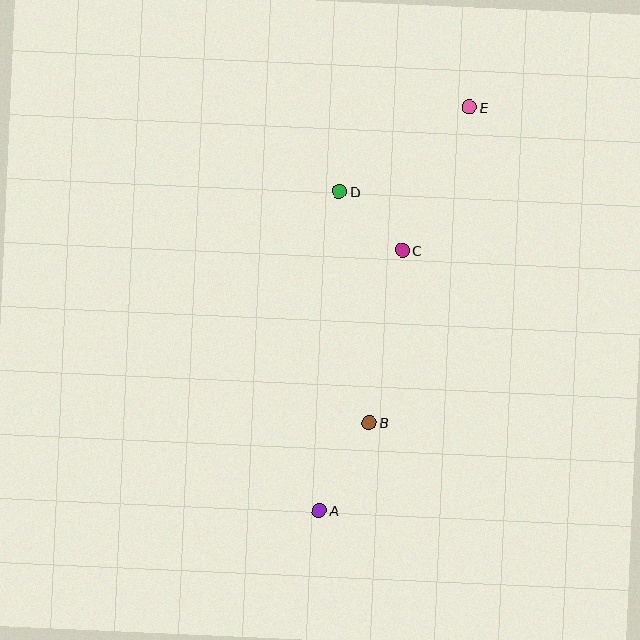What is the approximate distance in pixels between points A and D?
The distance between A and D is approximately 320 pixels.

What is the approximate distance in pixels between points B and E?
The distance between B and E is approximately 331 pixels.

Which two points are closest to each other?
Points C and D are closest to each other.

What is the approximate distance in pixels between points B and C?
The distance between B and C is approximately 176 pixels.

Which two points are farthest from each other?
Points A and E are farthest from each other.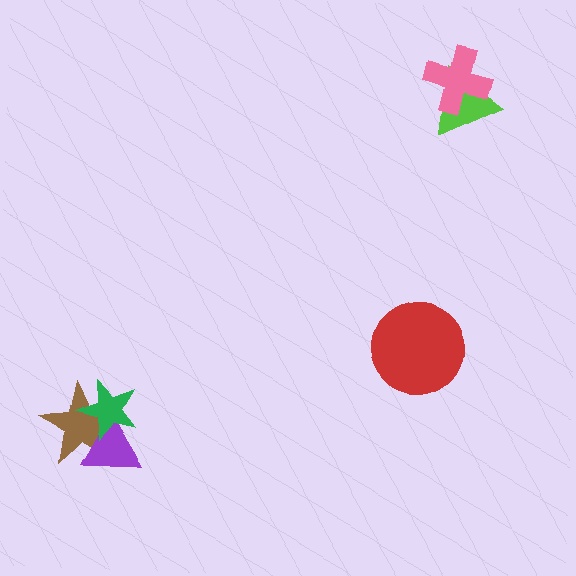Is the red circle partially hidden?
No, no other shape covers it.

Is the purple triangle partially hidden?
Yes, it is partially covered by another shape.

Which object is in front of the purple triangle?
The green star is in front of the purple triangle.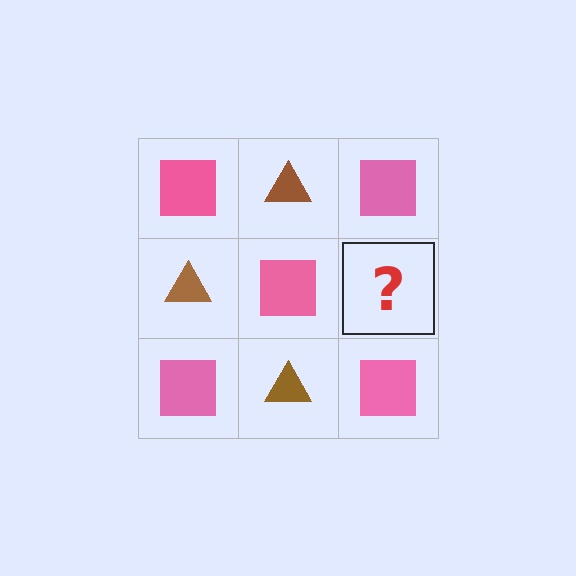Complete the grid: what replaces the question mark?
The question mark should be replaced with a brown triangle.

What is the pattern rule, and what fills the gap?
The rule is that it alternates pink square and brown triangle in a checkerboard pattern. The gap should be filled with a brown triangle.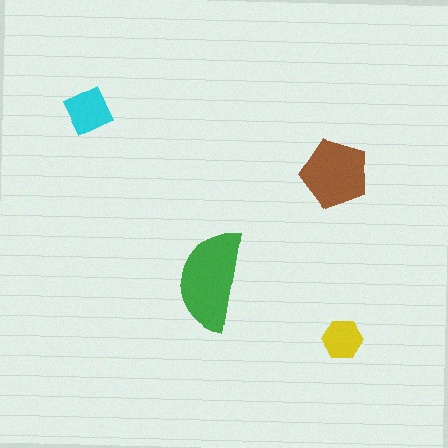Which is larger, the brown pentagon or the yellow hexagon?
The brown pentagon.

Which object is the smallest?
The yellow hexagon.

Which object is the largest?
The green semicircle.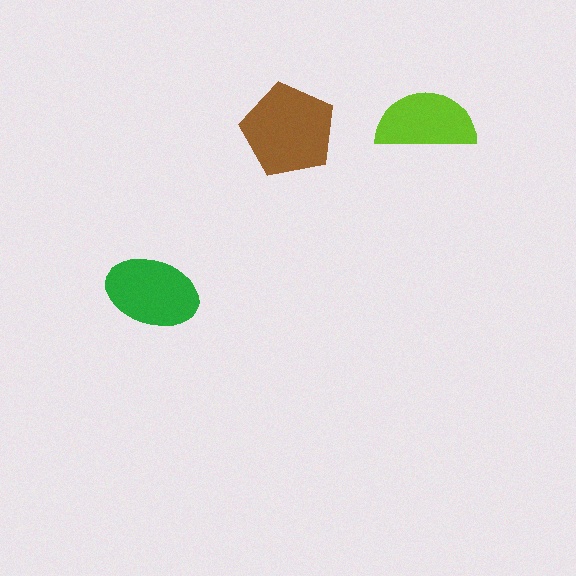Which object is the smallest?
The lime semicircle.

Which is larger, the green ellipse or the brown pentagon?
The brown pentagon.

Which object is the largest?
The brown pentagon.